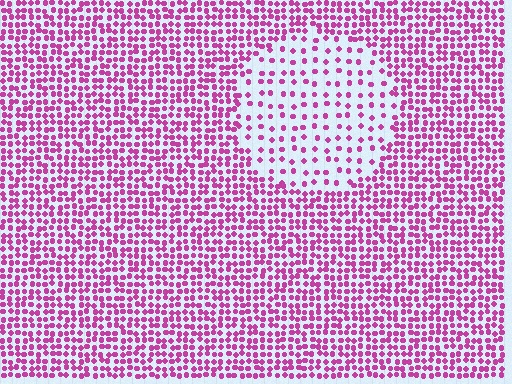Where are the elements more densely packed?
The elements are more densely packed outside the circle boundary.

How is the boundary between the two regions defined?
The boundary is defined by a change in element density (approximately 2.5x ratio). All elements are the same color, size, and shape.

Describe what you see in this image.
The image contains small magenta elements arranged at two different densities. A circle-shaped region is visible where the elements are less densely packed than the surrounding area.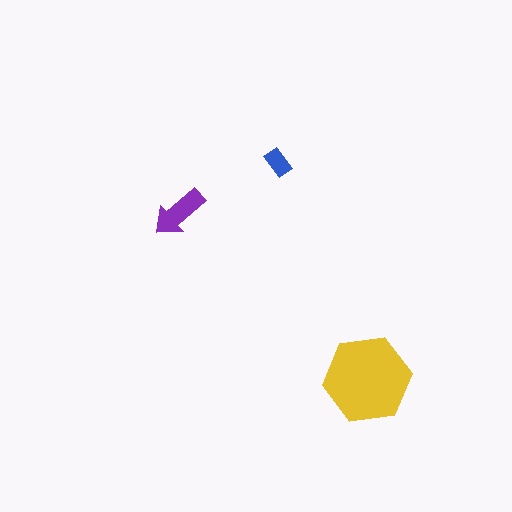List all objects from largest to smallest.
The yellow hexagon, the purple arrow, the blue rectangle.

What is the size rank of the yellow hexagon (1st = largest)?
1st.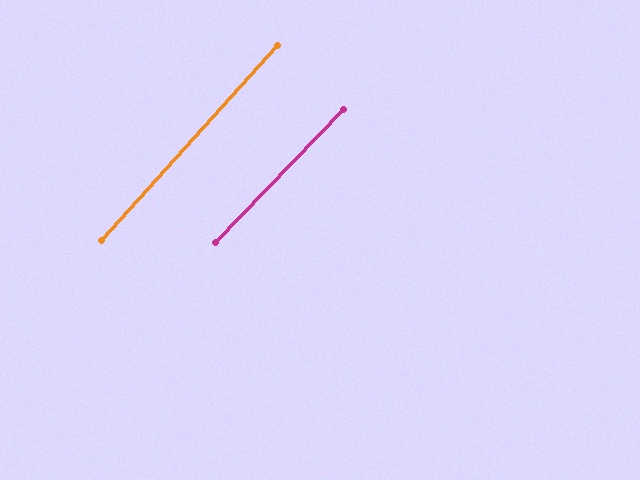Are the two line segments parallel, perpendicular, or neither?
Parallel — their directions differ by only 1.8°.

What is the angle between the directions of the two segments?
Approximately 2 degrees.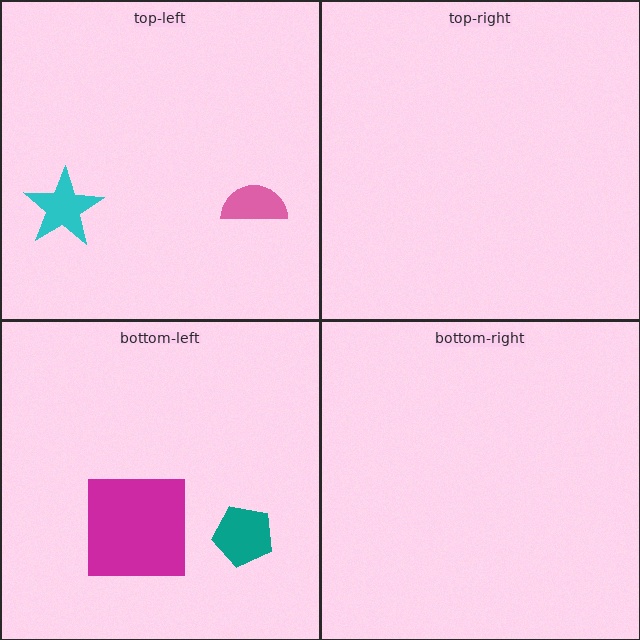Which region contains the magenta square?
The bottom-left region.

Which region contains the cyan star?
The top-left region.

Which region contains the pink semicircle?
The top-left region.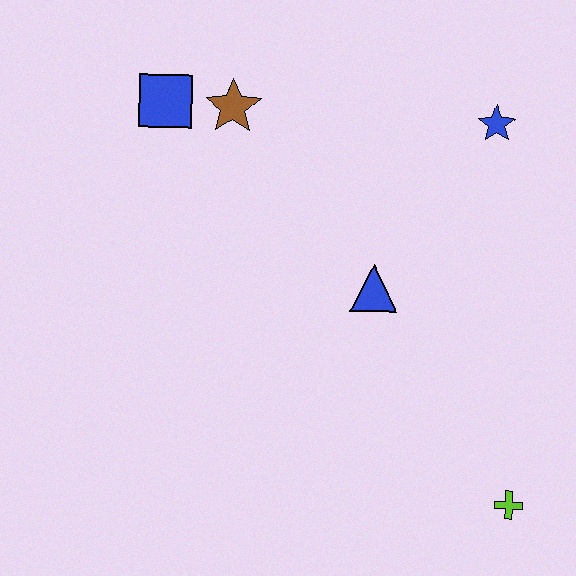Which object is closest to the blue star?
The blue triangle is closest to the blue star.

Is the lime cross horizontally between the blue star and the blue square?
No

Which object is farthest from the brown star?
The lime cross is farthest from the brown star.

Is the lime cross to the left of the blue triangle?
No